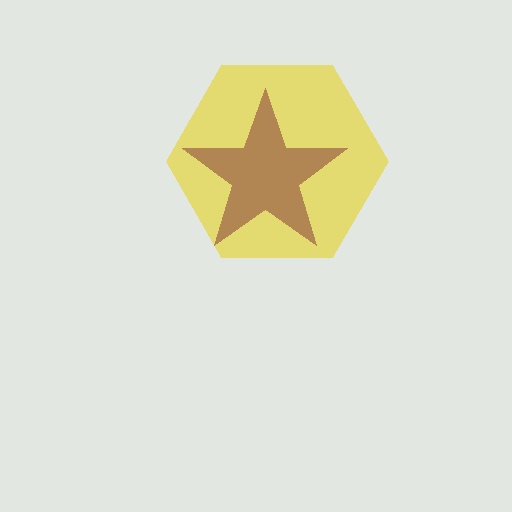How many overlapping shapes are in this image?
There are 2 overlapping shapes in the image.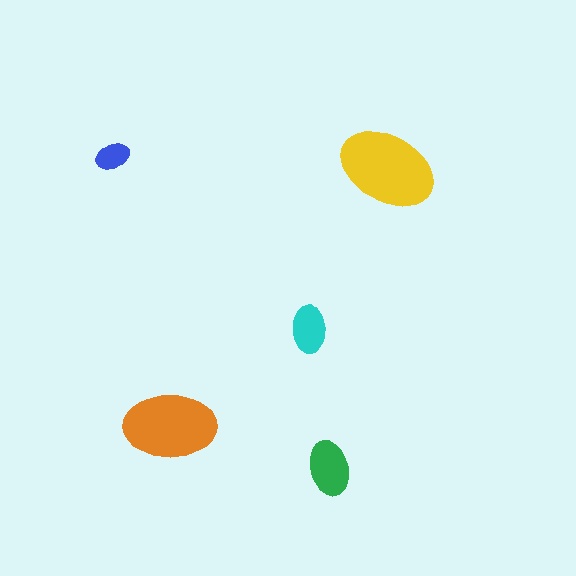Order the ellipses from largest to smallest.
the yellow one, the orange one, the green one, the cyan one, the blue one.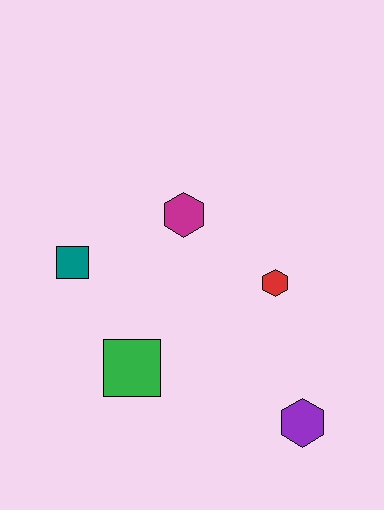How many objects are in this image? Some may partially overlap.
There are 5 objects.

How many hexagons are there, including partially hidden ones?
There are 3 hexagons.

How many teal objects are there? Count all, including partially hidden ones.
There is 1 teal object.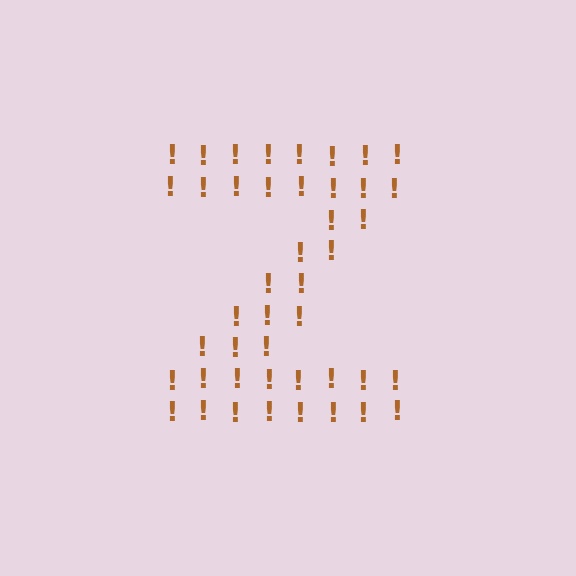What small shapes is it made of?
It is made of small exclamation marks.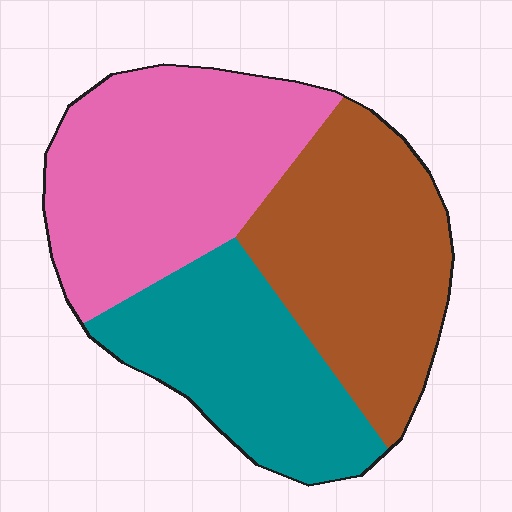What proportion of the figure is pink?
Pink covers around 35% of the figure.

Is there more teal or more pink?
Pink.